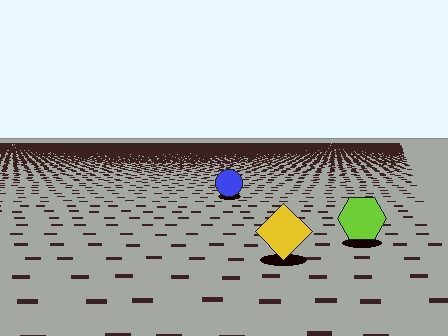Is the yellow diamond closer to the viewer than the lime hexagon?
Yes. The yellow diamond is closer — you can tell from the texture gradient: the ground texture is coarser near it.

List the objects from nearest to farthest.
From nearest to farthest: the yellow diamond, the lime hexagon, the blue circle.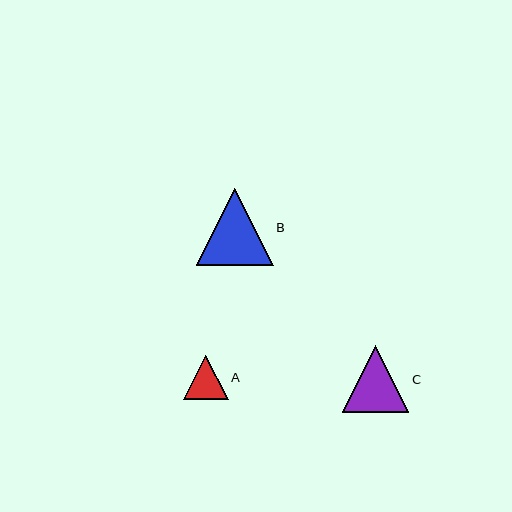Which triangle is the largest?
Triangle B is the largest with a size of approximately 77 pixels.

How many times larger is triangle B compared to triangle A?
Triangle B is approximately 1.7 times the size of triangle A.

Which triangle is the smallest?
Triangle A is the smallest with a size of approximately 44 pixels.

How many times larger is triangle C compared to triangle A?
Triangle C is approximately 1.5 times the size of triangle A.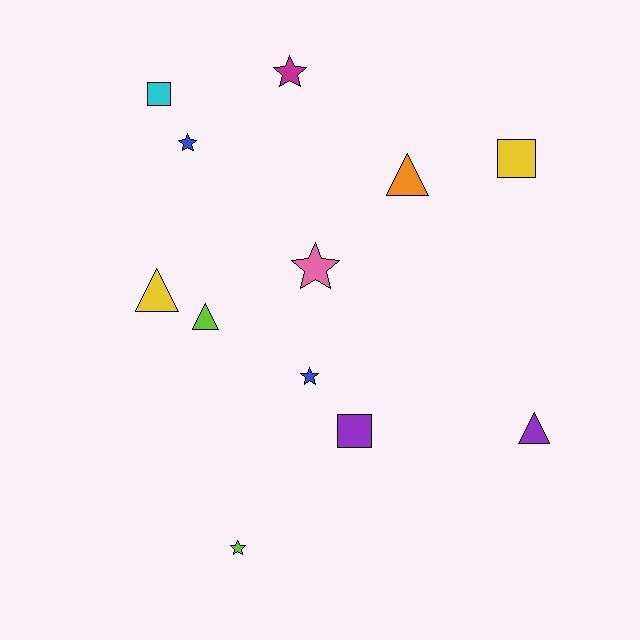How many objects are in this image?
There are 12 objects.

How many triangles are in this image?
There are 4 triangles.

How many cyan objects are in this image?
There is 1 cyan object.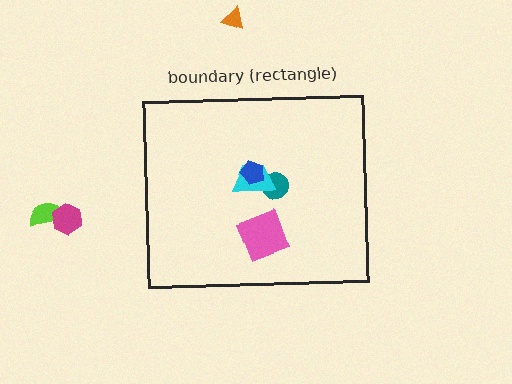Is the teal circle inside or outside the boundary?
Inside.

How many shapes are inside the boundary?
4 inside, 3 outside.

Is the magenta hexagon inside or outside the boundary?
Outside.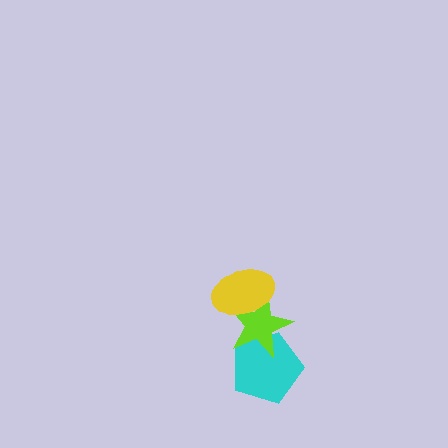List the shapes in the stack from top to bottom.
From top to bottom: the yellow ellipse, the lime star, the cyan pentagon.